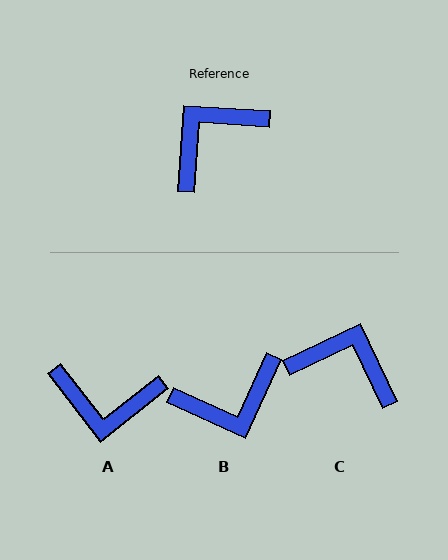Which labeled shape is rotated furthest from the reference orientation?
B, about 159 degrees away.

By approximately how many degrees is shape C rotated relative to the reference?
Approximately 61 degrees clockwise.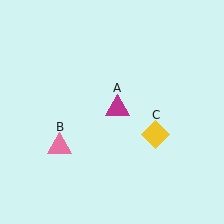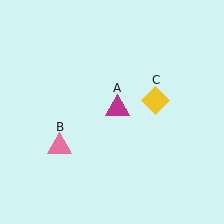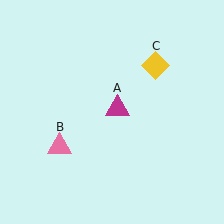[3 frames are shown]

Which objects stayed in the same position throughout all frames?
Magenta triangle (object A) and pink triangle (object B) remained stationary.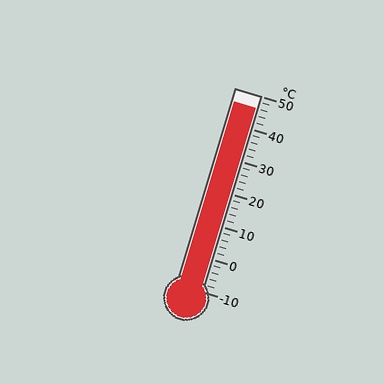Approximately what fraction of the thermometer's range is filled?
The thermometer is filled to approximately 95% of its range.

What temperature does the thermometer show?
The thermometer shows approximately 46°C.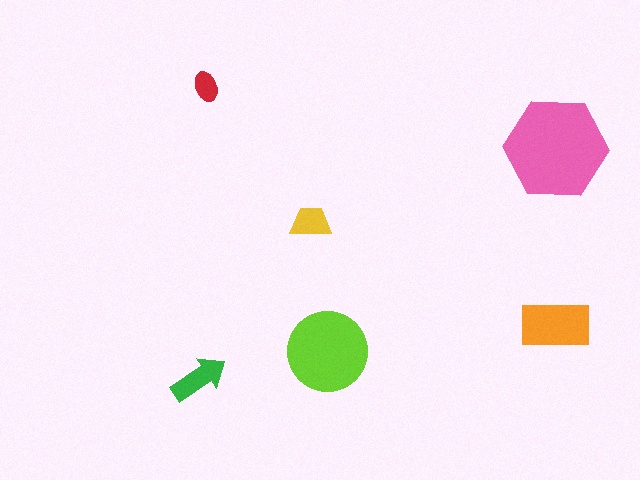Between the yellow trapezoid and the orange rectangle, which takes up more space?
The orange rectangle.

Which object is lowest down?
The green arrow is bottommost.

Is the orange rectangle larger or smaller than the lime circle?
Smaller.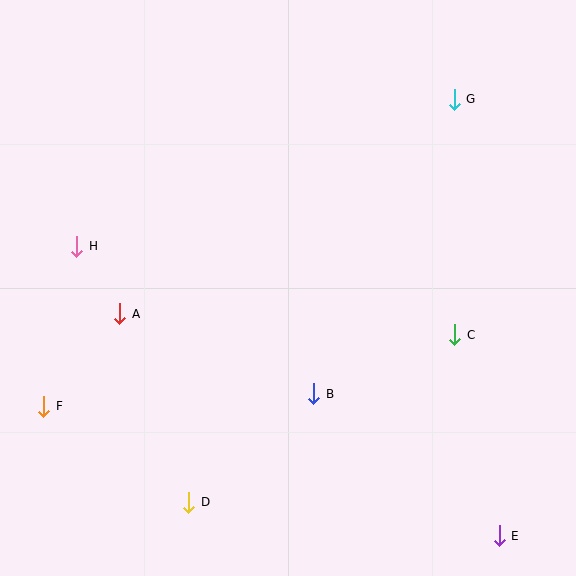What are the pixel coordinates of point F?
Point F is at (43, 406).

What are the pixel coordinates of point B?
Point B is at (314, 394).